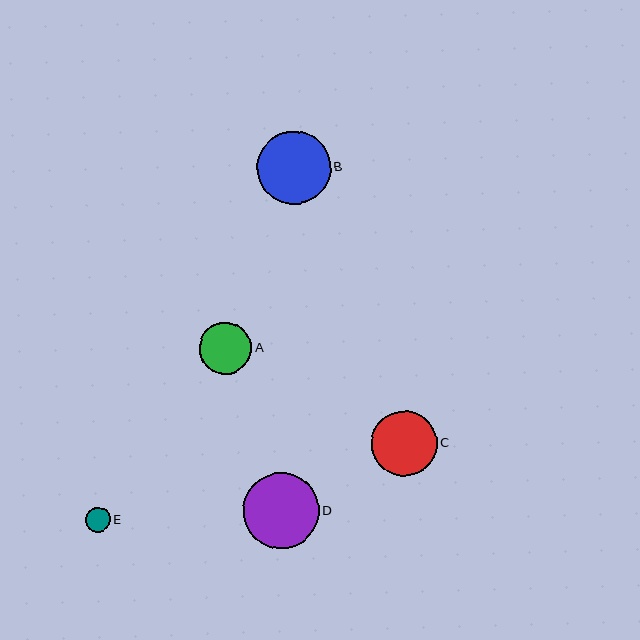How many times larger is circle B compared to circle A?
Circle B is approximately 1.4 times the size of circle A.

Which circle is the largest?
Circle D is the largest with a size of approximately 75 pixels.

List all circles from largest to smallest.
From largest to smallest: D, B, C, A, E.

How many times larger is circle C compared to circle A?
Circle C is approximately 1.3 times the size of circle A.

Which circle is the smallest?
Circle E is the smallest with a size of approximately 25 pixels.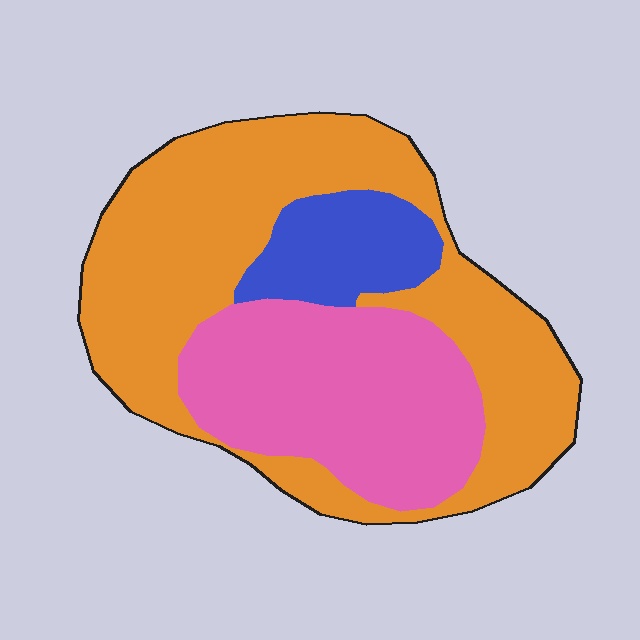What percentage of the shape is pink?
Pink takes up about one third (1/3) of the shape.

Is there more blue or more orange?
Orange.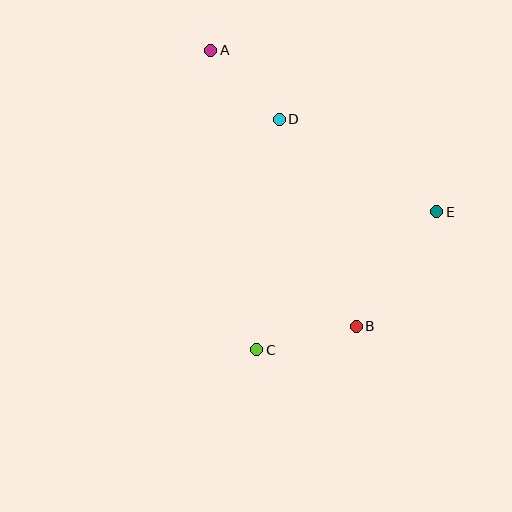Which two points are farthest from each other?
Points A and B are farthest from each other.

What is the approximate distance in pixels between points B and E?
The distance between B and E is approximately 140 pixels.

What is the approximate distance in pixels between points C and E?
The distance between C and E is approximately 227 pixels.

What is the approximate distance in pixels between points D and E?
The distance between D and E is approximately 183 pixels.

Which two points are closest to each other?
Points A and D are closest to each other.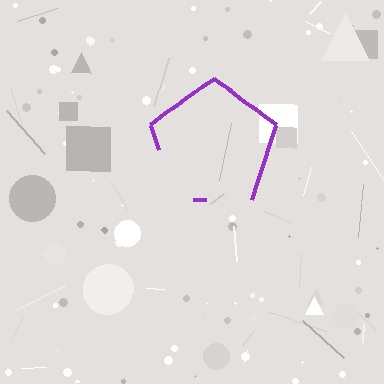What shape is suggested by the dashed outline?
The dashed outline suggests a pentagon.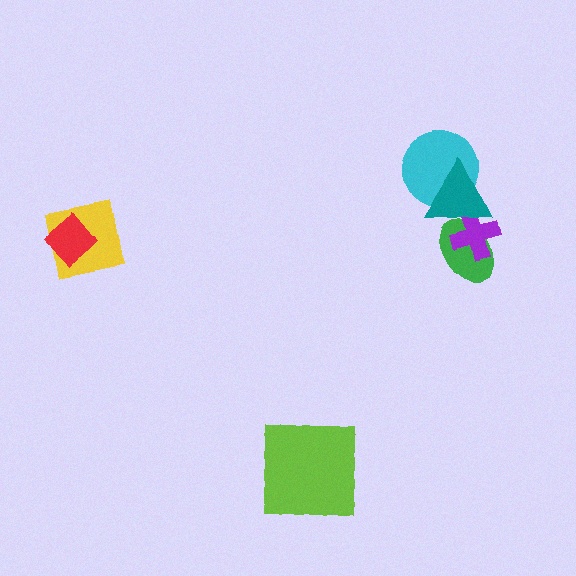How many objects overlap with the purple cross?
2 objects overlap with the purple cross.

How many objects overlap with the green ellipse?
2 objects overlap with the green ellipse.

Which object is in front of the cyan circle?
The teal triangle is in front of the cyan circle.